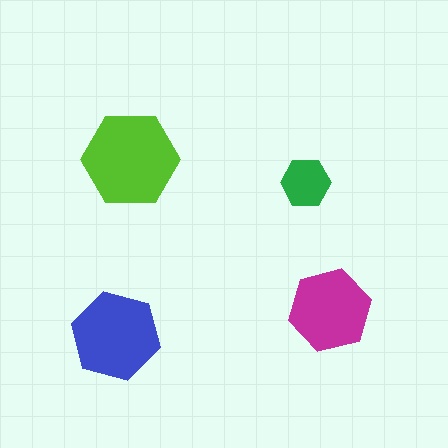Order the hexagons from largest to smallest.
the lime one, the blue one, the magenta one, the green one.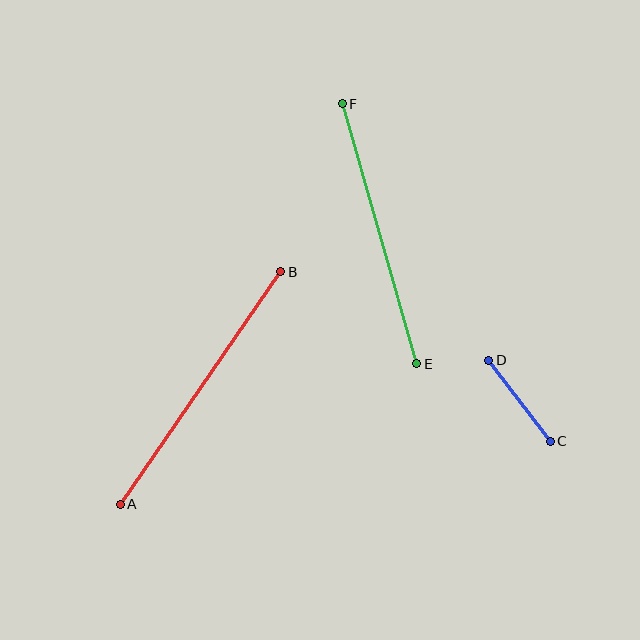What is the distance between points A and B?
The distance is approximately 282 pixels.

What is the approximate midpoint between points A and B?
The midpoint is at approximately (201, 388) pixels.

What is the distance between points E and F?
The distance is approximately 270 pixels.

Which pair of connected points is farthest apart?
Points A and B are farthest apart.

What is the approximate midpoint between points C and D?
The midpoint is at approximately (519, 401) pixels.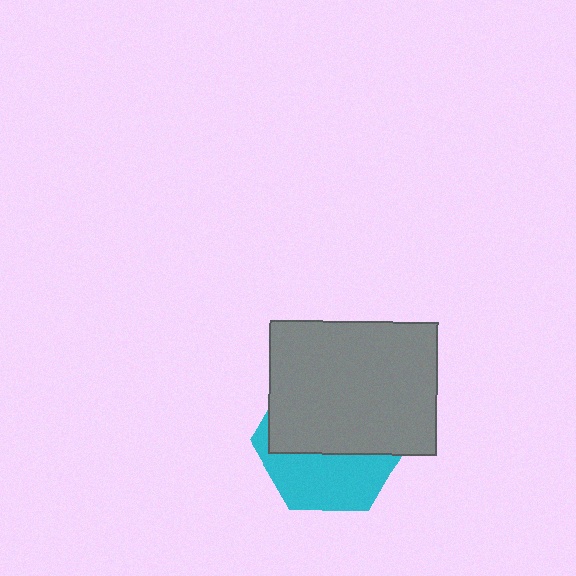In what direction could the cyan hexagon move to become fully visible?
The cyan hexagon could move down. That would shift it out from behind the gray rectangle entirely.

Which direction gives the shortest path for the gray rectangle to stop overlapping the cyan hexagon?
Moving up gives the shortest separation.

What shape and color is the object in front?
The object in front is a gray rectangle.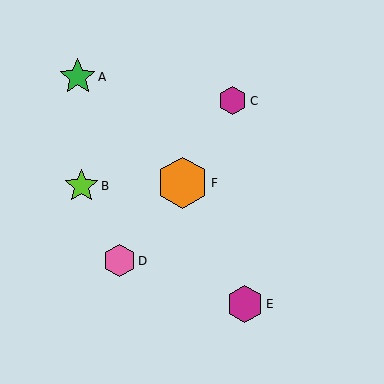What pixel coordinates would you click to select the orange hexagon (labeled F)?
Click at (182, 183) to select the orange hexagon F.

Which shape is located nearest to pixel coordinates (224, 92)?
The magenta hexagon (labeled C) at (233, 101) is nearest to that location.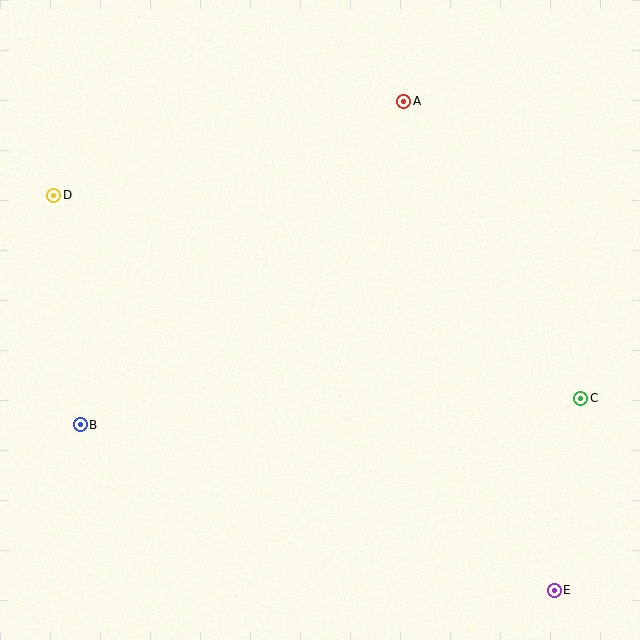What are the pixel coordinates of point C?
Point C is at (581, 398).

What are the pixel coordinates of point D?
Point D is at (54, 195).